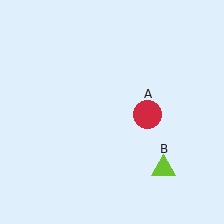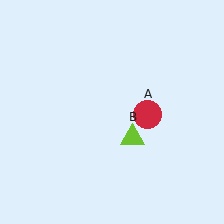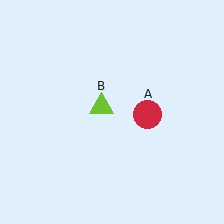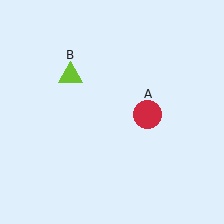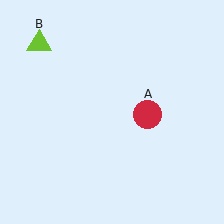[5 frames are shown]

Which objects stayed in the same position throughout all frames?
Red circle (object A) remained stationary.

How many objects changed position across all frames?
1 object changed position: lime triangle (object B).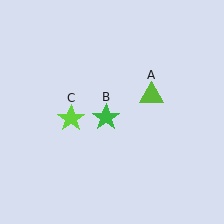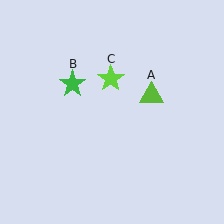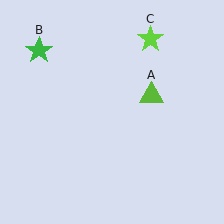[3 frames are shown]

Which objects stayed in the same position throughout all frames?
Lime triangle (object A) remained stationary.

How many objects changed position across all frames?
2 objects changed position: green star (object B), lime star (object C).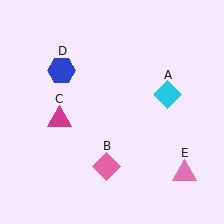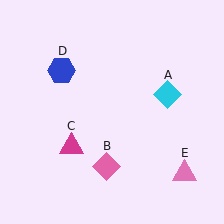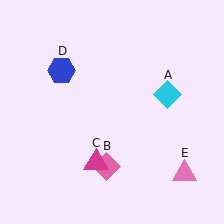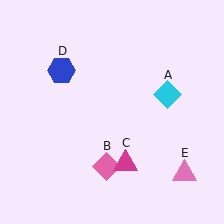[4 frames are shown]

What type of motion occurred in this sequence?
The magenta triangle (object C) rotated counterclockwise around the center of the scene.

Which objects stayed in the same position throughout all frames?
Cyan diamond (object A) and pink diamond (object B) and blue hexagon (object D) and pink triangle (object E) remained stationary.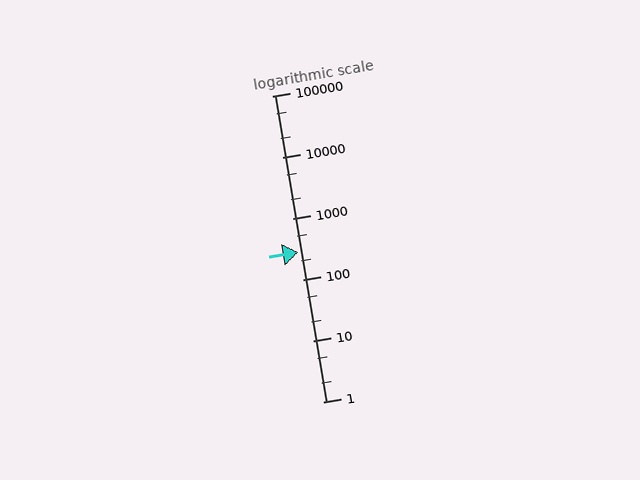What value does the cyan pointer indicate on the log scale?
The pointer indicates approximately 280.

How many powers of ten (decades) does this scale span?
The scale spans 5 decades, from 1 to 100000.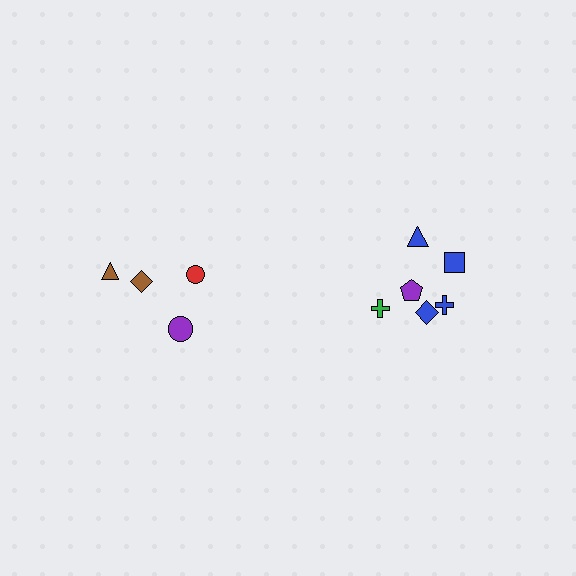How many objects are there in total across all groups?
There are 10 objects.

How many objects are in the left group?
There are 4 objects.